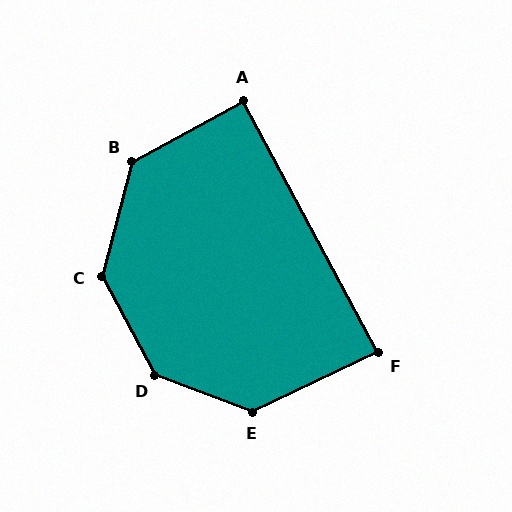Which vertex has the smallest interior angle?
F, at approximately 87 degrees.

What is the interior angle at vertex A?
Approximately 89 degrees (approximately right).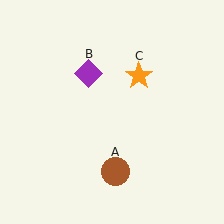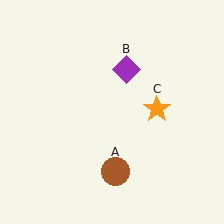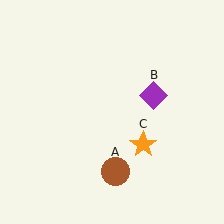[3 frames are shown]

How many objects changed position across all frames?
2 objects changed position: purple diamond (object B), orange star (object C).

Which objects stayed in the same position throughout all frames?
Brown circle (object A) remained stationary.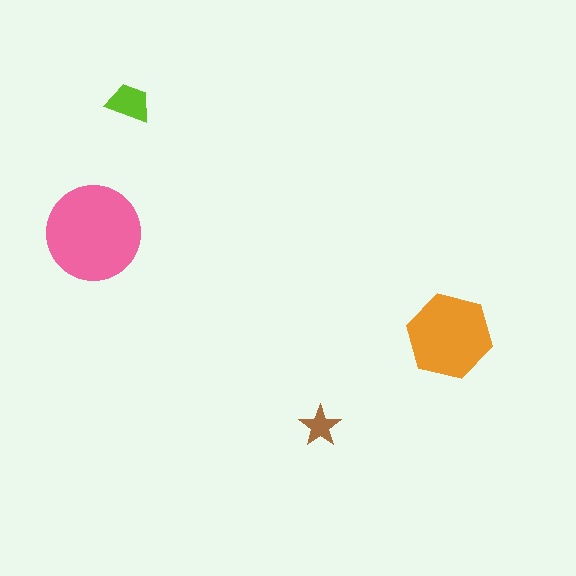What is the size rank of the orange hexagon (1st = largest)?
2nd.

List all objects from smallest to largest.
The brown star, the lime trapezoid, the orange hexagon, the pink circle.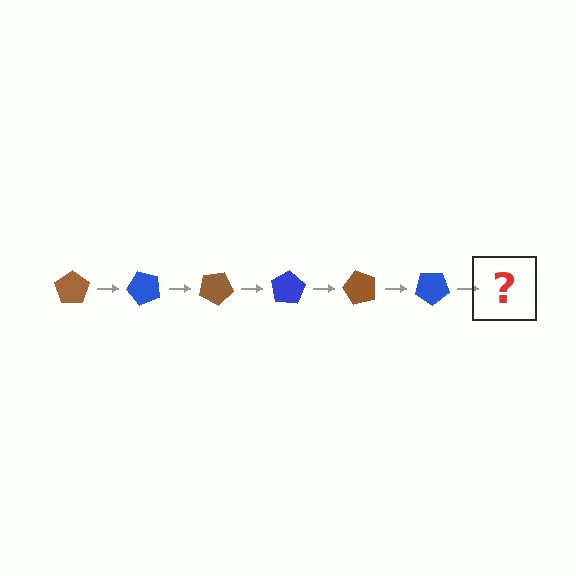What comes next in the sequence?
The next element should be a brown pentagon, rotated 300 degrees from the start.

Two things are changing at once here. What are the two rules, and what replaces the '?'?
The two rules are that it rotates 50 degrees each step and the color cycles through brown and blue. The '?' should be a brown pentagon, rotated 300 degrees from the start.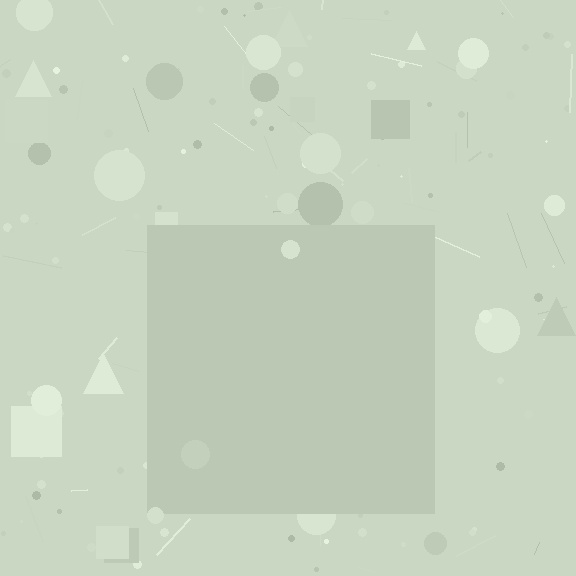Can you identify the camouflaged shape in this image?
The camouflaged shape is a square.